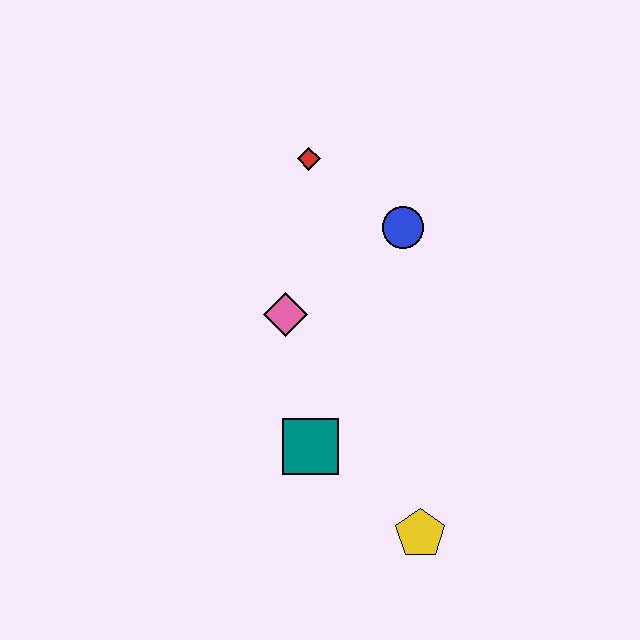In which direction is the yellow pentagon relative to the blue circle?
The yellow pentagon is below the blue circle.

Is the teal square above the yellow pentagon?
Yes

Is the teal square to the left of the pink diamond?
No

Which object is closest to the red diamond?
The blue circle is closest to the red diamond.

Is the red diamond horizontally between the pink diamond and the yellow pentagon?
Yes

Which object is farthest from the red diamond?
The yellow pentagon is farthest from the red diamond.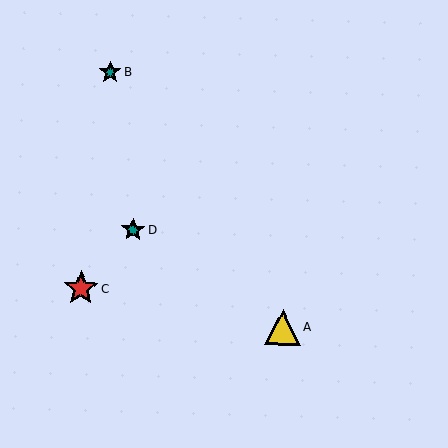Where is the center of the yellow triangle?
The center of the yellow triangle is at (283, 327).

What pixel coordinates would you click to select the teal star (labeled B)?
Click at (110, 72) to select the teal star B.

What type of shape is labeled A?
Shape A is a yellow triangle.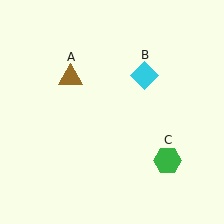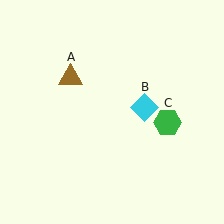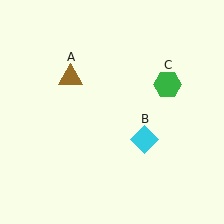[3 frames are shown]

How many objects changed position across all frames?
2 objects changed position: cyan diamond (object B), green hexagon (object C).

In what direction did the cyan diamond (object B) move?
The cyan diamond (object B) moved down.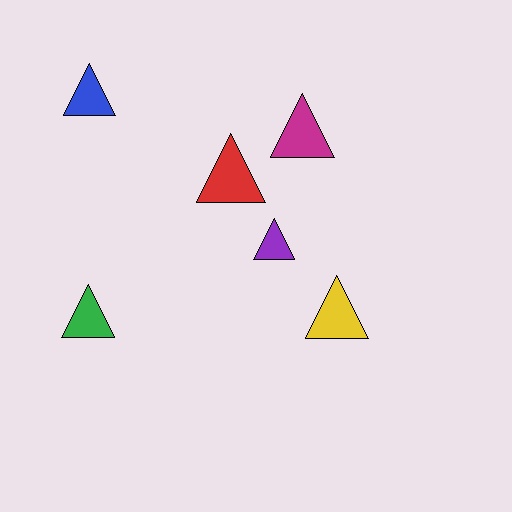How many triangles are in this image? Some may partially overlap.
There are 6 triangles.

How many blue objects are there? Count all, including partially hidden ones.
There is 1 blue object.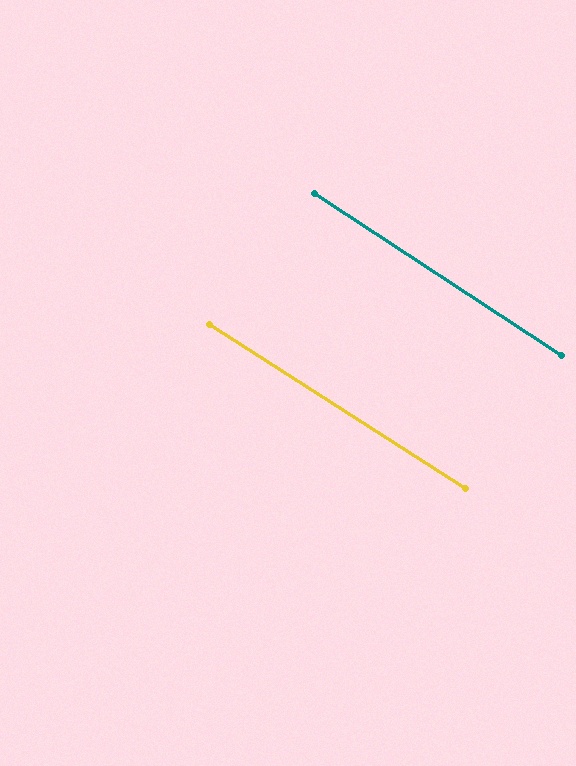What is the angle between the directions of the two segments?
Approximately 1 degree.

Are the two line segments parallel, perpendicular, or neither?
Parallel — their directions differ by only 0.6°.